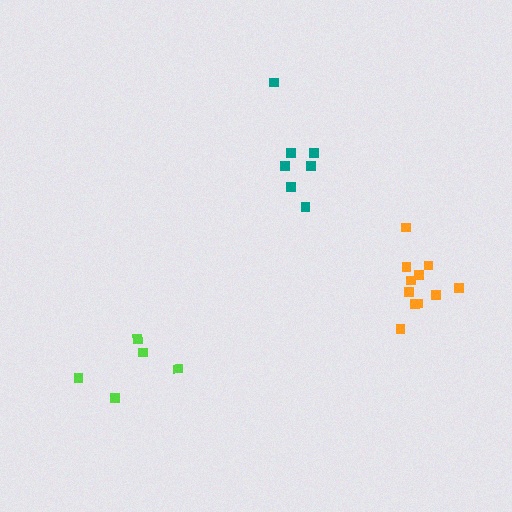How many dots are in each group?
Group 1: 7 dots, Group 2: 11 dots, Group 3: 5 dots (23 total).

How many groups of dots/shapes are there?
There are 3 groups.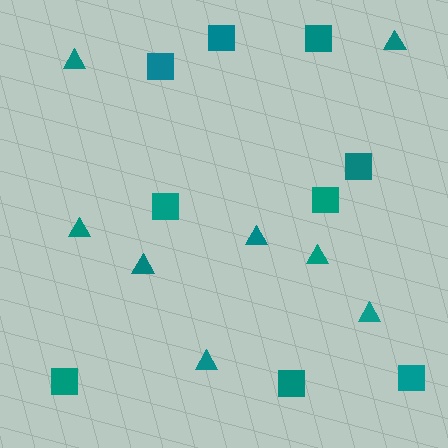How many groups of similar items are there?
There are 2 groups: one group of triangles (8) and one group of squares (9).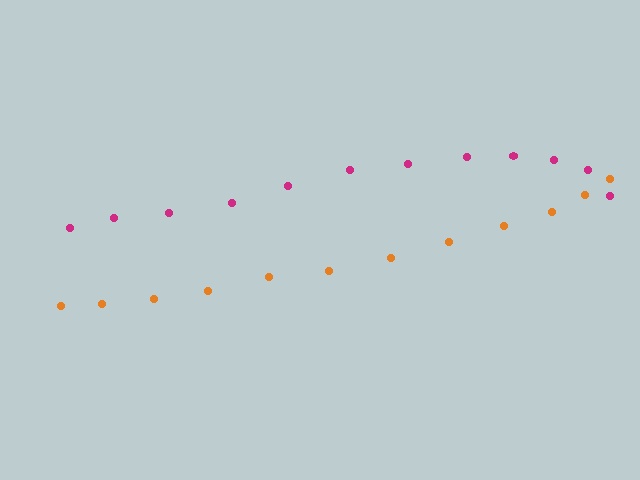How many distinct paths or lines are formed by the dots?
There are 2 distinct paths.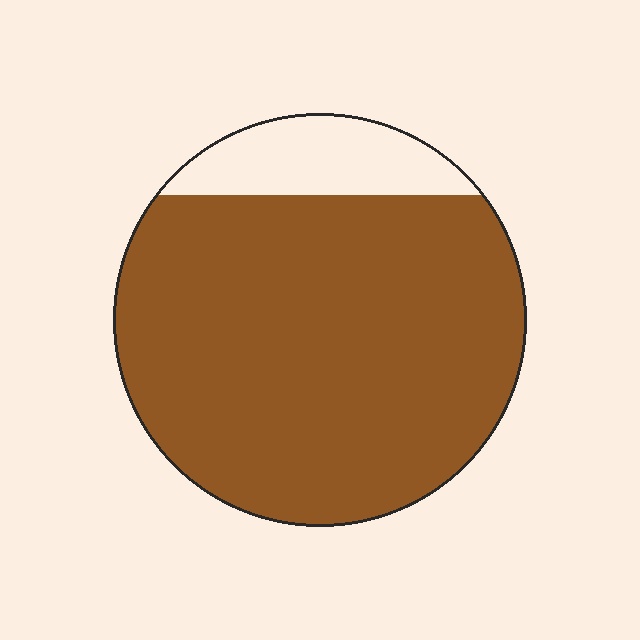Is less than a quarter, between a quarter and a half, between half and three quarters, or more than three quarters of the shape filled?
More than three quarters.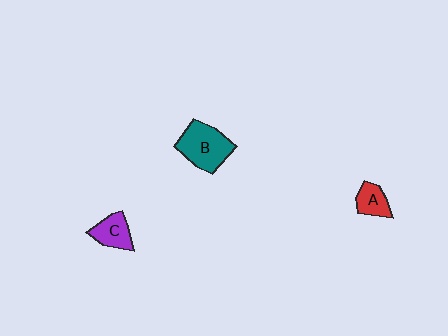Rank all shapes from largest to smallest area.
From largest to smallest: B (teal), C (purple), A (red).